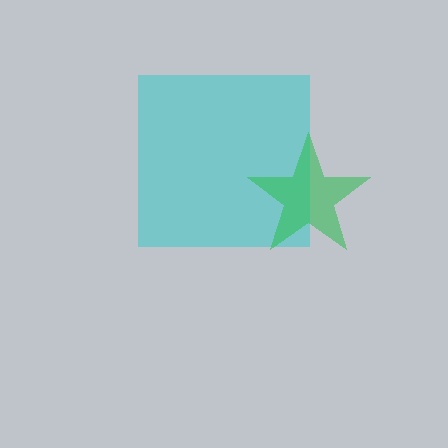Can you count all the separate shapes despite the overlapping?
Yes, there are 2 separate shapes.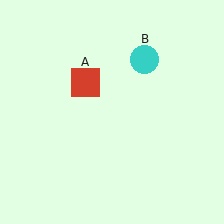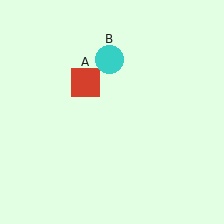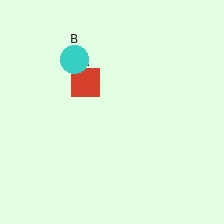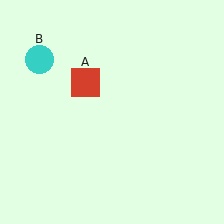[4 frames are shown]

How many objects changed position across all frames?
1 object changed position: cyan circle (object B).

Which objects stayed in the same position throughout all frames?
Red square (object A) remained stationary.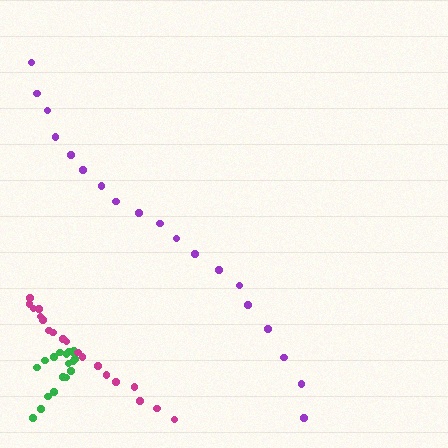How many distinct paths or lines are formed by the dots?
There are 3 distinct paths.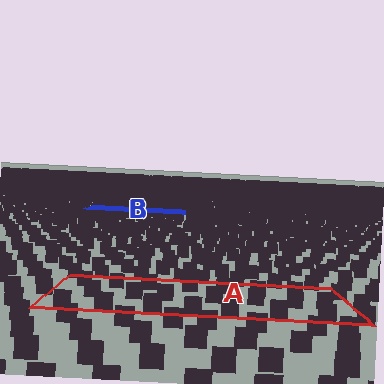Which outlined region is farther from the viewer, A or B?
Region B is farther from the viewer — the texture elements inside it appear smaller and more densely packed.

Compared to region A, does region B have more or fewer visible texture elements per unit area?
Region B has more texture elements per unit area — they are packed more densely because it is farther away.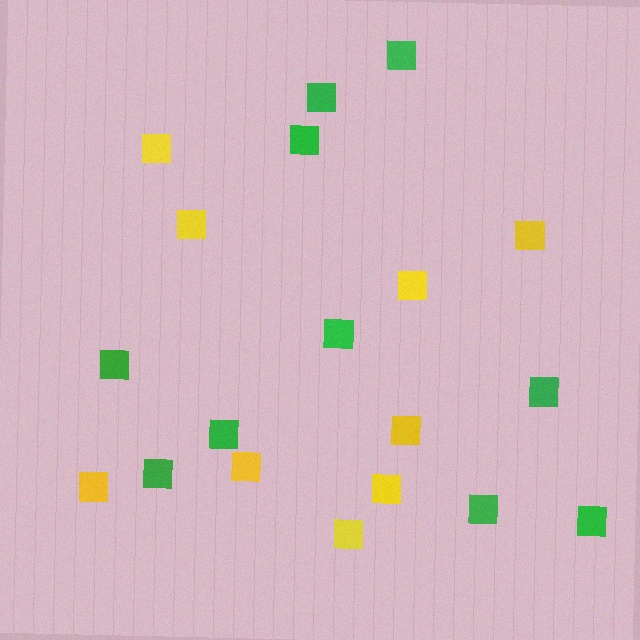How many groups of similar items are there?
There are 2 groups: one group of yellow squares (9) and one group of green squares (10).